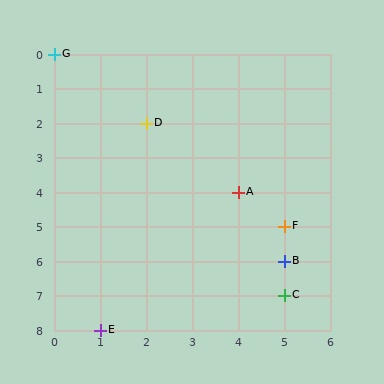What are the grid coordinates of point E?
Point E is at grid coordinates (1, 8).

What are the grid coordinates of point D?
Point D is at grid coordinates (2, 2).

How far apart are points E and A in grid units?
Points E and A are 3 columns and 4 rows apart (about 5.0 grid units diagonally).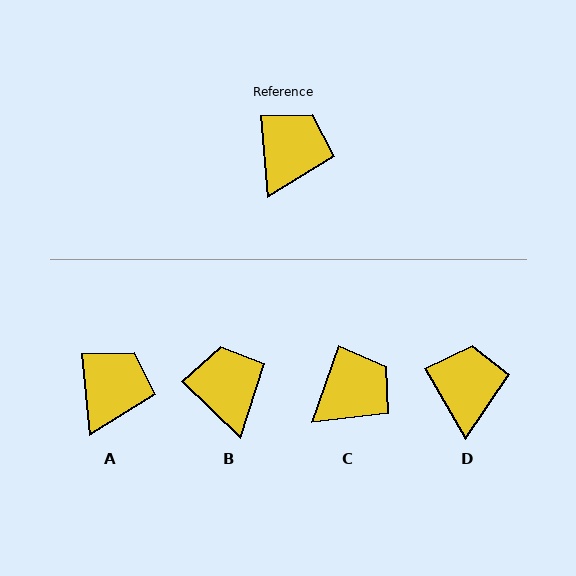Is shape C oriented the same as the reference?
No, it is off by about 25 degrees.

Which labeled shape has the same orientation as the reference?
A.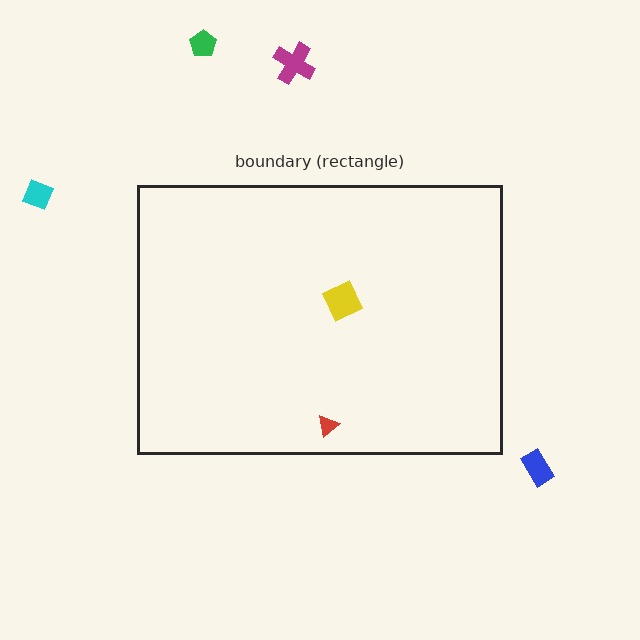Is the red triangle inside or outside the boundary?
Inside.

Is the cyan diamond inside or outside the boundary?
Outside.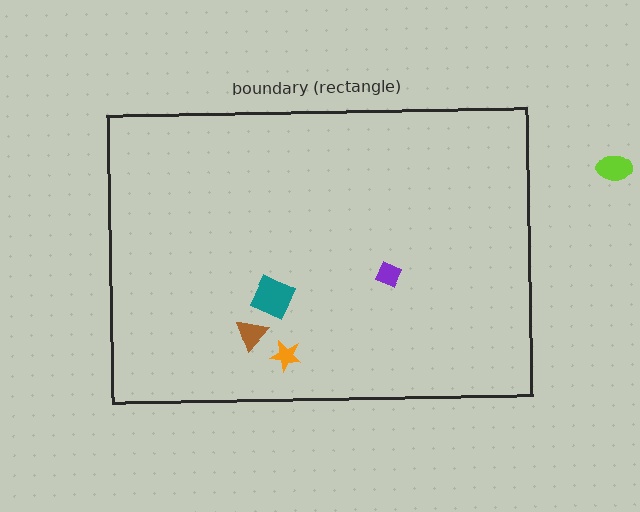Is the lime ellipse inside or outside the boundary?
Outside.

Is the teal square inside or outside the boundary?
Inside.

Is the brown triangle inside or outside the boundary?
Inside.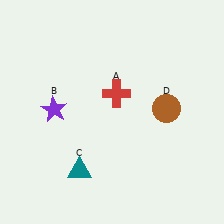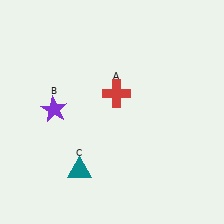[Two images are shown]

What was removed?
The brown circle (D) was removed in Image 2.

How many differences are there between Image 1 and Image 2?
There is 1 difference between the two images.